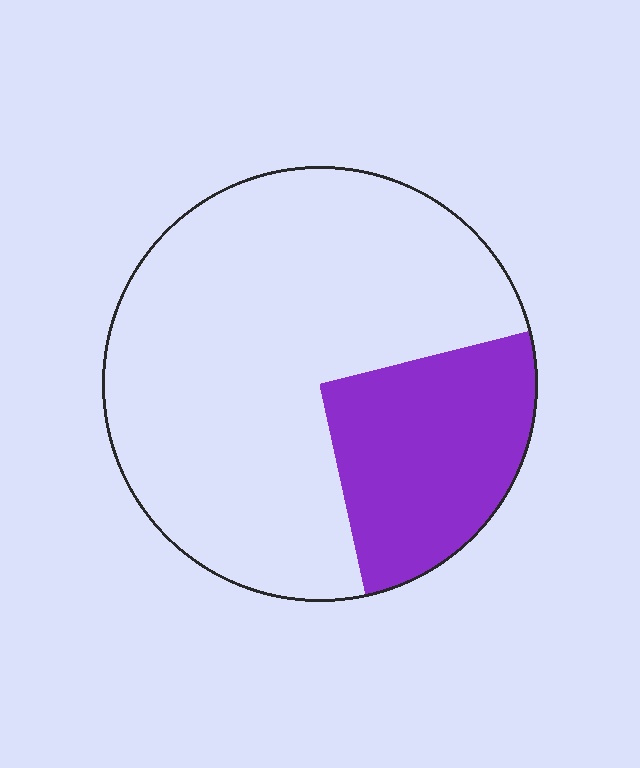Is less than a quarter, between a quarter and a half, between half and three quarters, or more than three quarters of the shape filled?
Between a quarter and a half.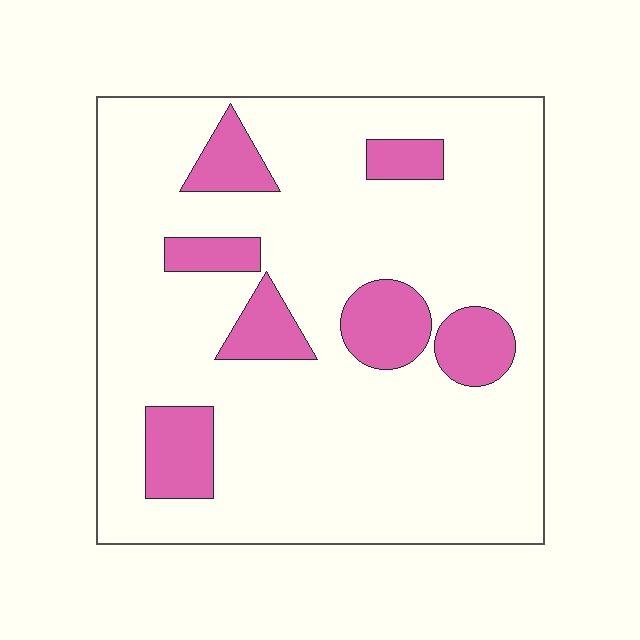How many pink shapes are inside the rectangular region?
7.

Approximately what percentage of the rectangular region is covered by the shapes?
Approximately 15%.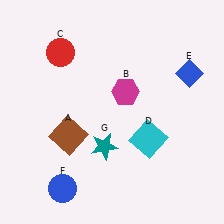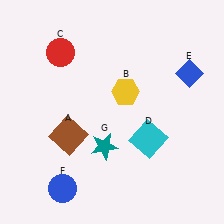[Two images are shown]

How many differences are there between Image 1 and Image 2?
There is 1 difference between the two images.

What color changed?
The hexagon (B) changed from magenta in Image 1 to yellow in Image 2.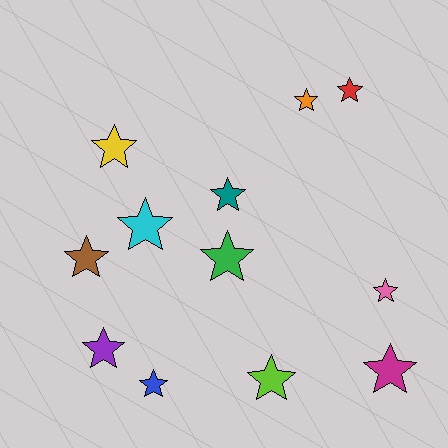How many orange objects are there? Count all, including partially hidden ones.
There is 1 orange object.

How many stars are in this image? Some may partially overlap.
There are 12 stars.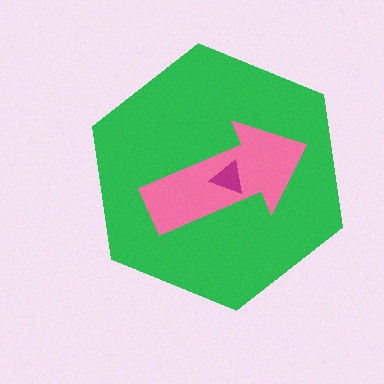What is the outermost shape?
The green hexagon.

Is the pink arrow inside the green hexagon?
Yes.